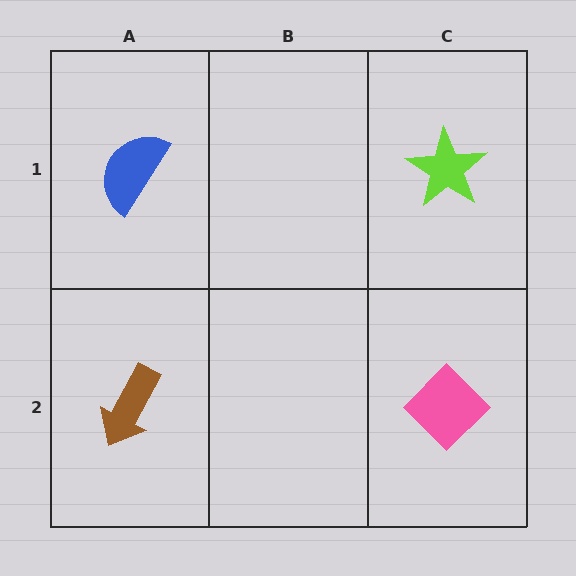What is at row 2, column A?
A brown arrow.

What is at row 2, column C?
A pink diamond.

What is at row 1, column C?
A lime star.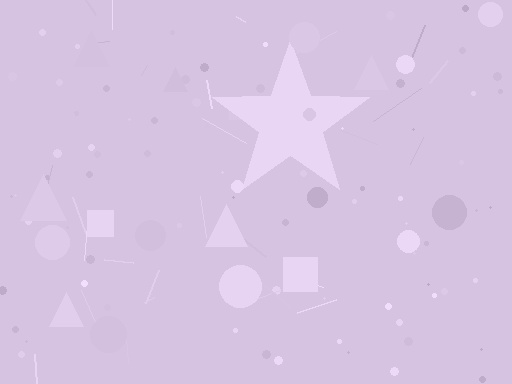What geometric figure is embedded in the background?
A star is embedded in the background.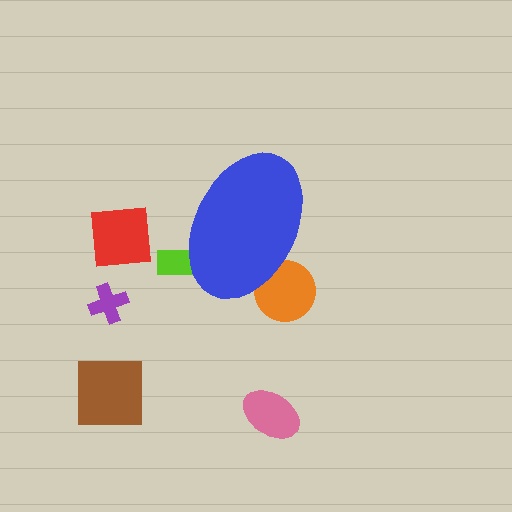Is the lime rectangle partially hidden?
Yes, the lime rectangle is partially hidden behind the blue ellipse.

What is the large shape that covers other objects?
A blue ellipse.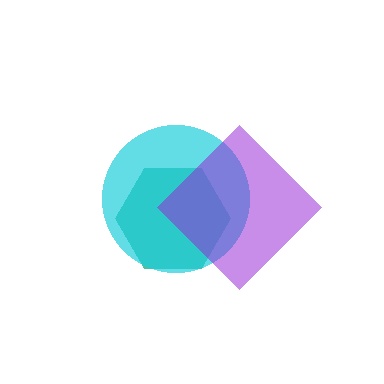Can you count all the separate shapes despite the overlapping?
Yes, there are 3 separate shapes.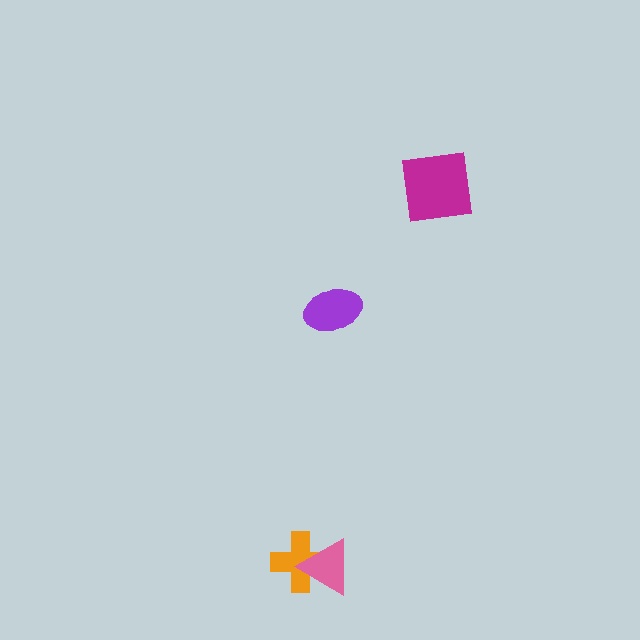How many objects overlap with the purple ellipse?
0 objects overlap with the purple ellipse.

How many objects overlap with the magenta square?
0 objects overlap with the magenta square.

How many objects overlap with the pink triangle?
1 object overlaps with the pink triangle.